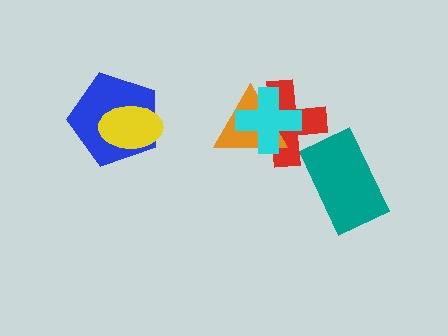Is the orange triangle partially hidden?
Yes, it is partially covered by another shape.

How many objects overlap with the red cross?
2 objects overlap with the red cross.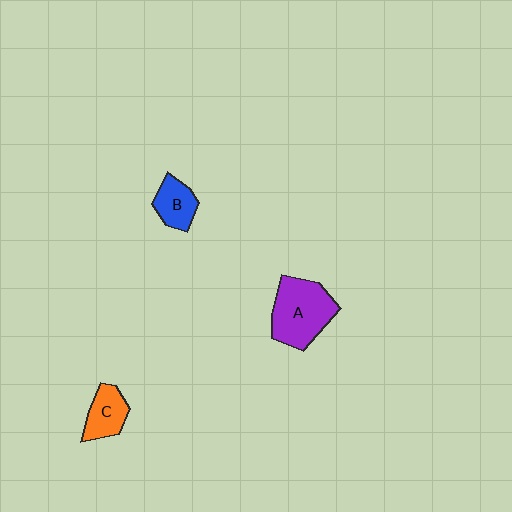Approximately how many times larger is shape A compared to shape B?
Approximately 2.0 times.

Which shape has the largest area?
Shape A (purple).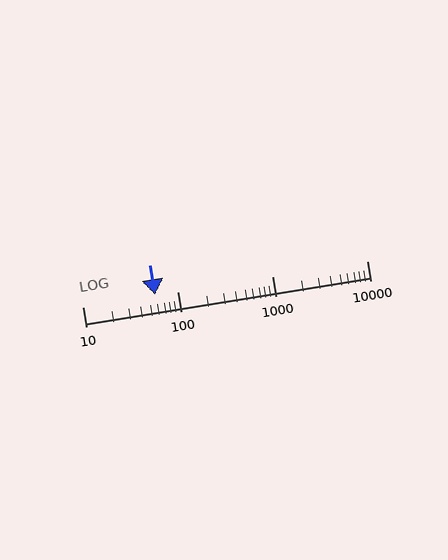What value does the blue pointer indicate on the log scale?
The pointer indicates approximately 58.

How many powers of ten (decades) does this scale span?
The scale spans 3 decades, from 10 to 10000.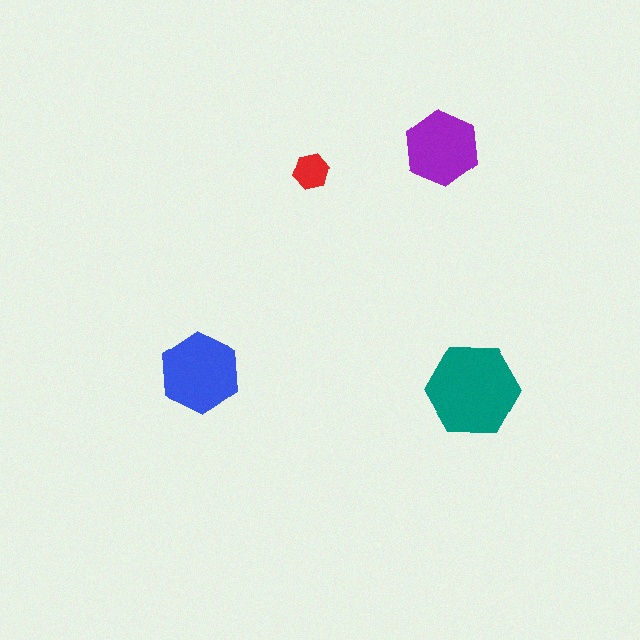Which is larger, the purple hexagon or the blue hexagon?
The blue one.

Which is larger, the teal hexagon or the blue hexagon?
The teal one.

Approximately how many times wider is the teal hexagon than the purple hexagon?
About 1.5 times wider.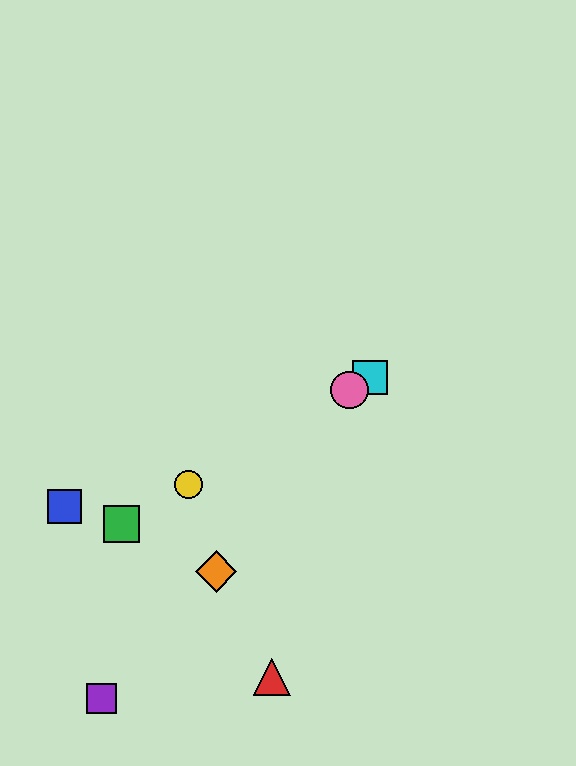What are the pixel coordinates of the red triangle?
The red triangle is at (272, 677).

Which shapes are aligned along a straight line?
The green square, the yellow circle, the cyan square, the pink circle are aligned along a straight line.